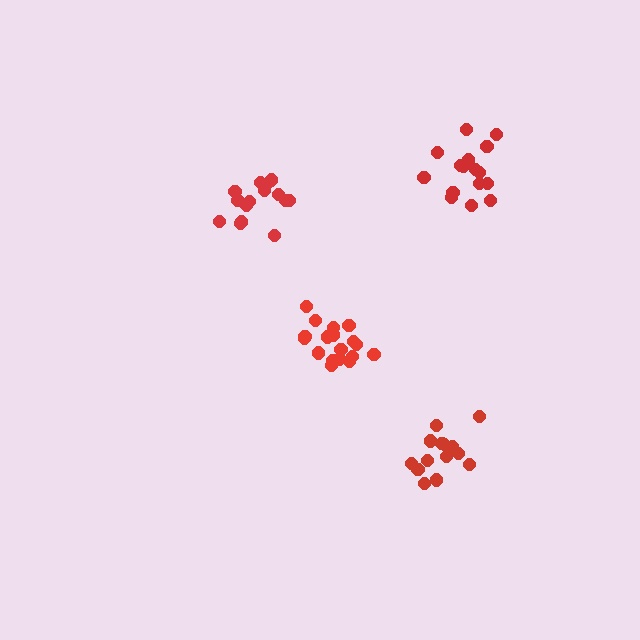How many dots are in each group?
Group 1: 15 dots, Group 2: 18 dots, Group 3: 16 dots, Group 4: 15 dots (64 total).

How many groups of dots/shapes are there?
There are 4 groups.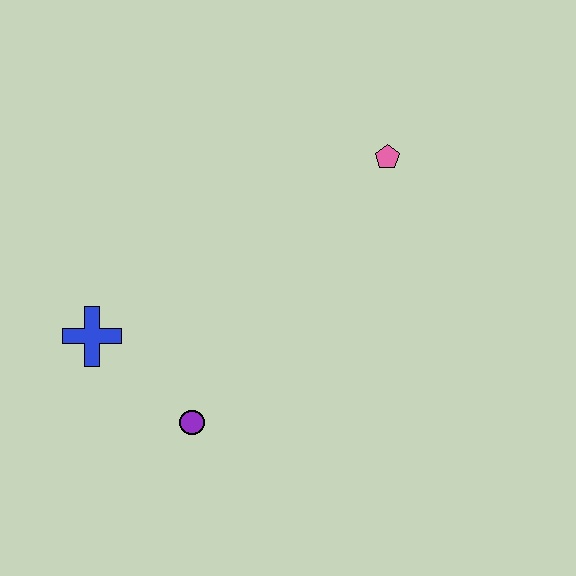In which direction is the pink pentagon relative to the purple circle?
The pink pentagon is above the purple circle.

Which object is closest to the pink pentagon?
The purple circle is closest to the pink pentagon.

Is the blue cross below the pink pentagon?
Yes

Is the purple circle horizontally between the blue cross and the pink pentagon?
Yes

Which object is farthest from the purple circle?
The pink pentagon is farthest from the purple circle.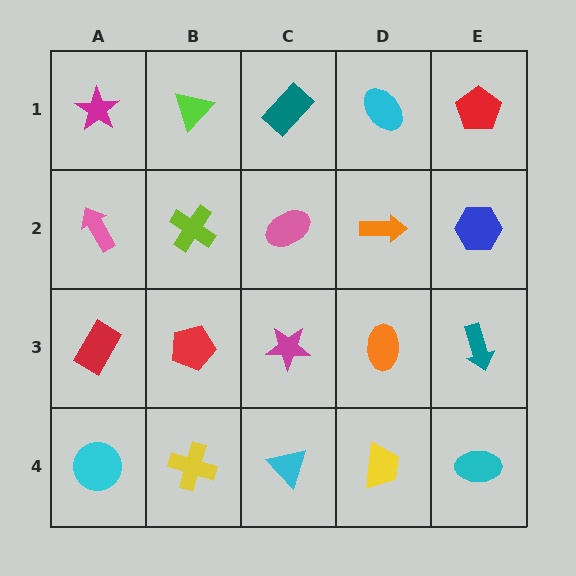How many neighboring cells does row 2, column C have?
4.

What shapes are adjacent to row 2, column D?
A cyan ellipse (row 1, column D), an orange ellipse (row 3, column D), a pink ellipse (row 2, column C), a blue hexagon (row 2, column E).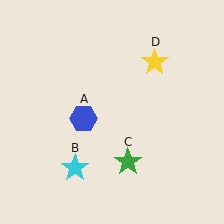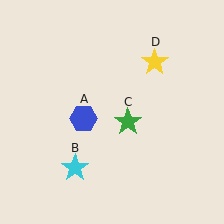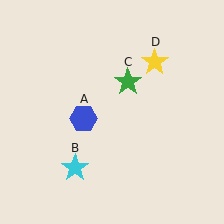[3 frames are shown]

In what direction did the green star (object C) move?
The green star (object C) moved up.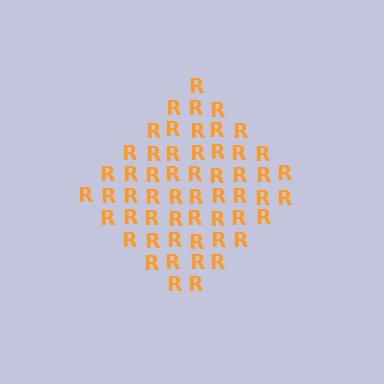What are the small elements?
The small elements are letter R's.